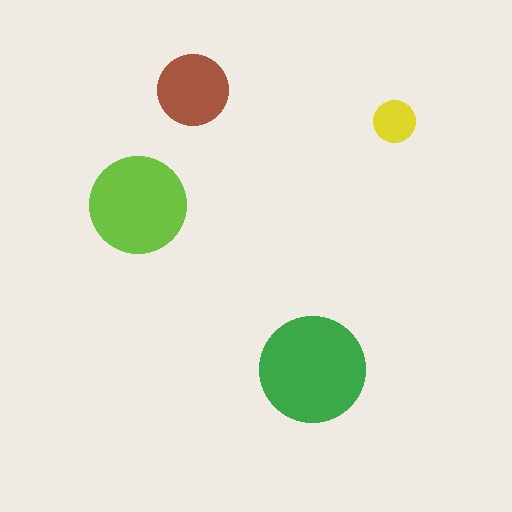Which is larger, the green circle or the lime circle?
The green one.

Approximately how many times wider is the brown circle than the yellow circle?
About 1.5 times wider.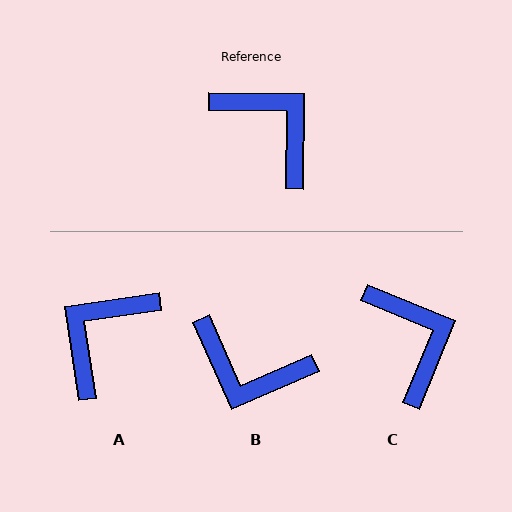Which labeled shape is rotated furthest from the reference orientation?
B, about 155 degrees away.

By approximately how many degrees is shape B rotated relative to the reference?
Approximately 155 degrees clockwise.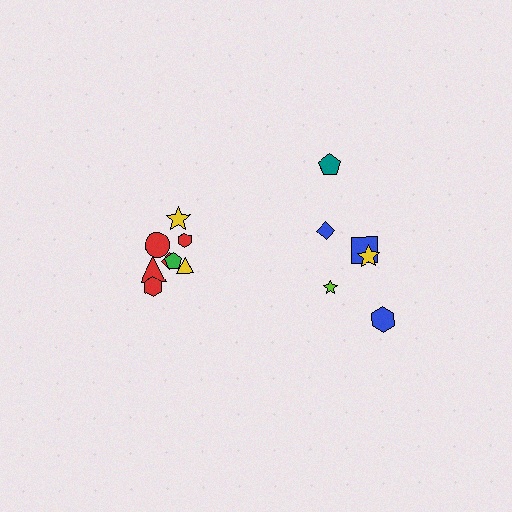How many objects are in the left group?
There are 8 objects.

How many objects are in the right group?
There are 6 objects.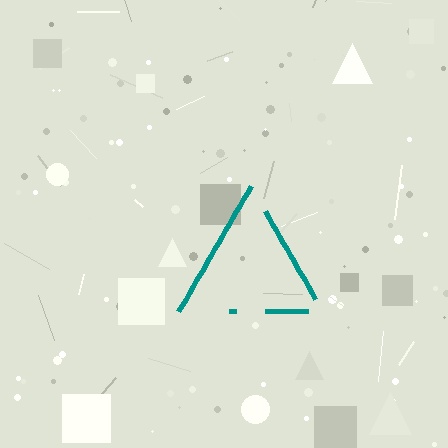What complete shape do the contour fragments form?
The contour fragments form a triangle.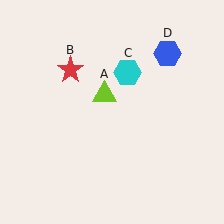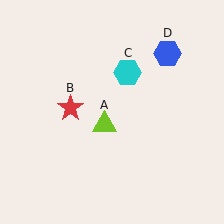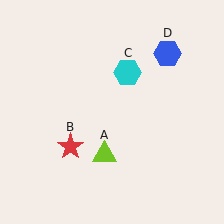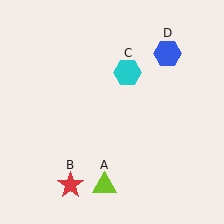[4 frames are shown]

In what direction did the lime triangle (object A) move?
The lime triangle (object A) moved down.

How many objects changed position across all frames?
2 objects changed position: lime triangle (object A), red star (object B).